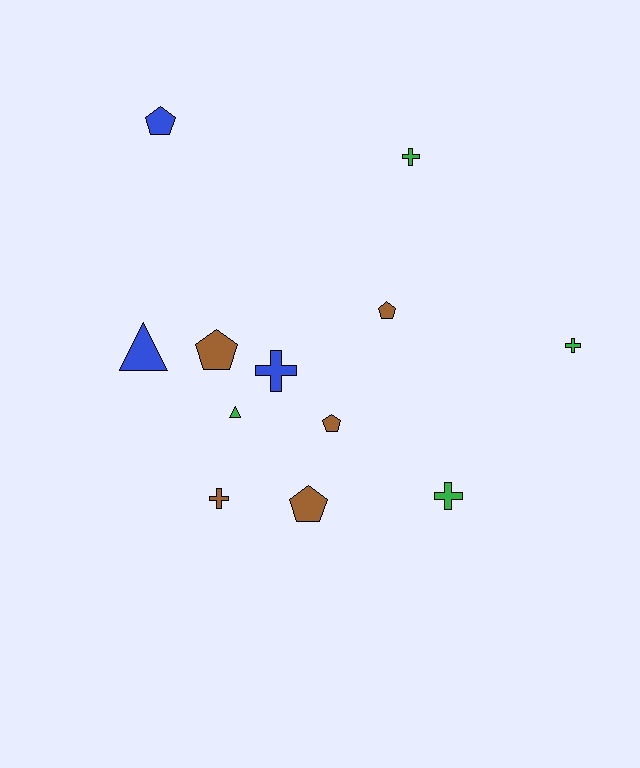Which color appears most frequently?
Brown, with 5 objects.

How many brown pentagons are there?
There are 4 brown pentagons.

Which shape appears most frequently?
Cross, with 5 objects.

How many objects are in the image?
There are 12 objects.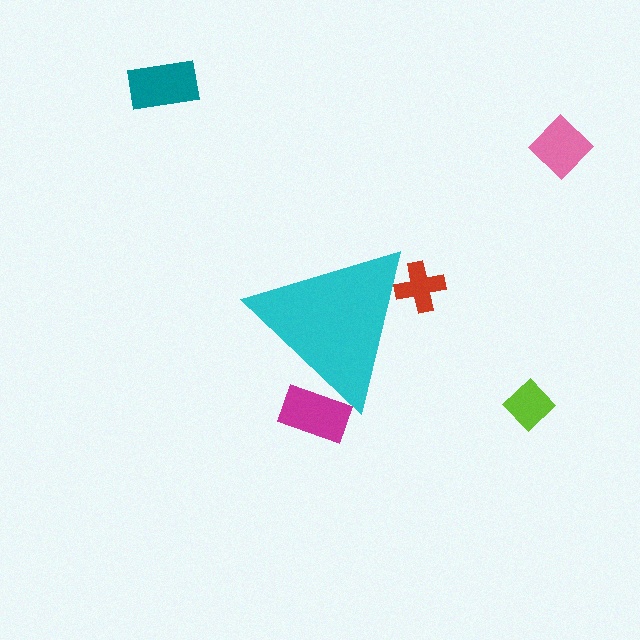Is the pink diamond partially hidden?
No, the pink diamond is fully visible.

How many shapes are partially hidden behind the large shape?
2 shapes are partially hidden.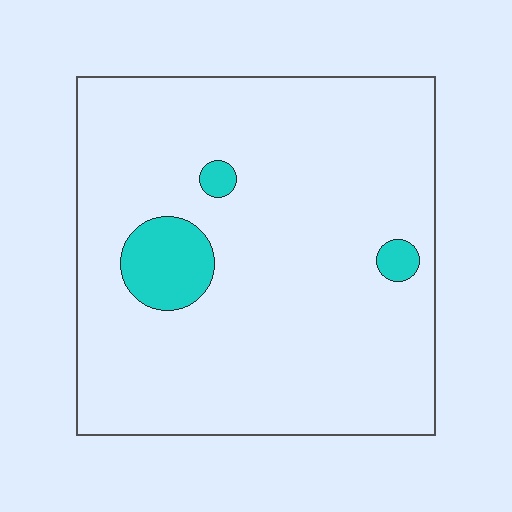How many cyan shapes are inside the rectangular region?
3.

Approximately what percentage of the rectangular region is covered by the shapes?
Approximately 5%.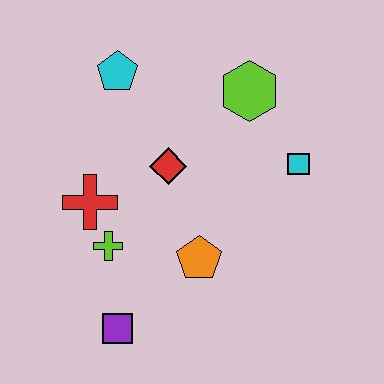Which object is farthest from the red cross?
The cyan square is farthest from the red cross.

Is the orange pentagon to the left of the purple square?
No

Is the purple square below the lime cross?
Yes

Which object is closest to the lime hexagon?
The cyan square is closest to the lime hexagon.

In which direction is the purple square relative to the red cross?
The purple square is below the red cross.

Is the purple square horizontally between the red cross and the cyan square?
Yes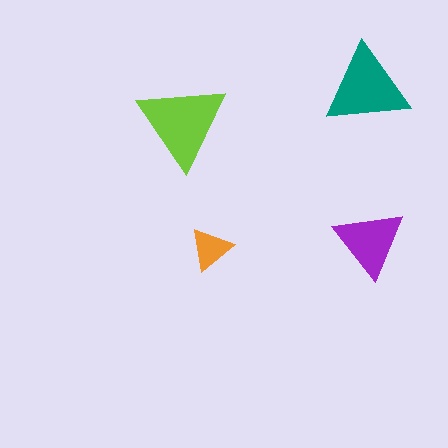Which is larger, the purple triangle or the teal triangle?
The teal one.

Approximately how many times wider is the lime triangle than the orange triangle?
About 2 times wider.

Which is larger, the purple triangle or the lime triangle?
The lime one.